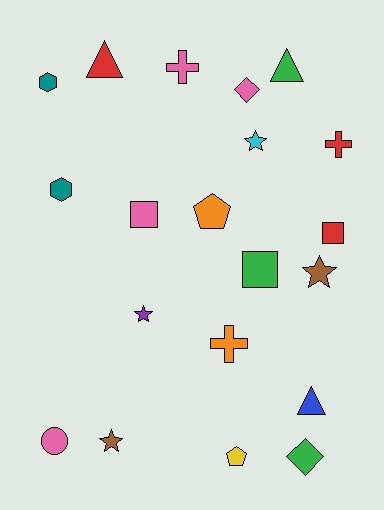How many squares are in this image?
There are 3 squares.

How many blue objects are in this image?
There is 1 blue object.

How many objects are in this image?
There are 20 objects.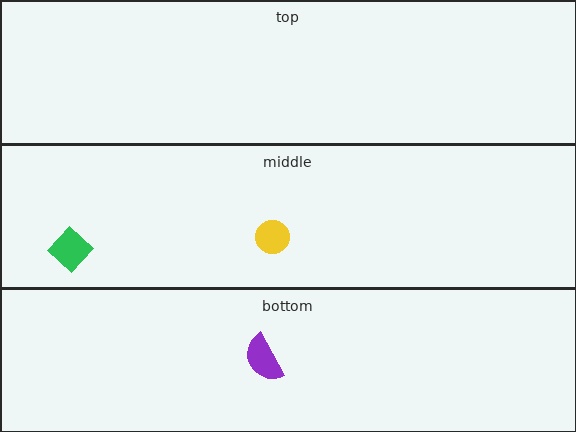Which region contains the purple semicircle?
The bottom region.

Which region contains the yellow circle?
The middle region.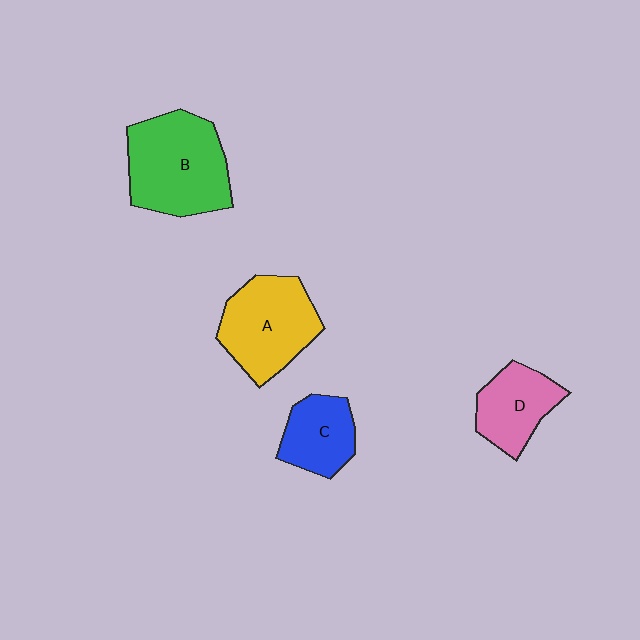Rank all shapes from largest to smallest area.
From largest to smallest: B (green), A (yellow), D (pink), C (blue).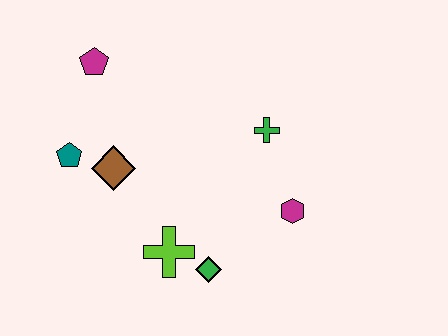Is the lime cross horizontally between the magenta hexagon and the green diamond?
No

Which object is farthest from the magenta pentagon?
The magenta hexagon is farthest from the magenta pentagon.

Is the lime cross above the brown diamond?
No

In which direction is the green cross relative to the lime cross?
The green cross is above the lime cross.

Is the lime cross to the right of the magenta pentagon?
Yes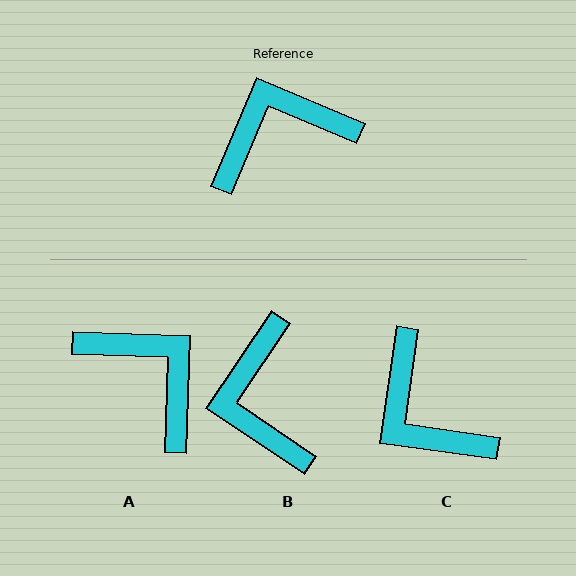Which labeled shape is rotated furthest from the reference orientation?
C, about 105 degrees away.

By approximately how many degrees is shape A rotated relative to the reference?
Approximately 69 degrees clockwise.